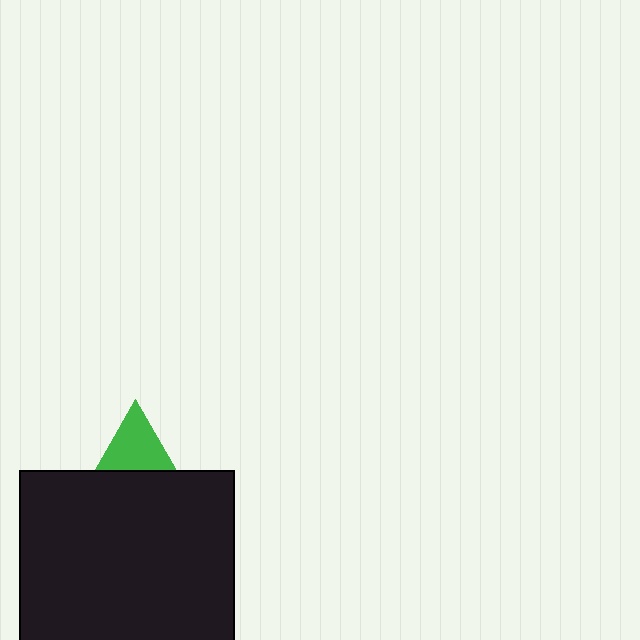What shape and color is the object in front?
The object in front is a black square.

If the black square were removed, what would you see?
You would see the complete green triangle.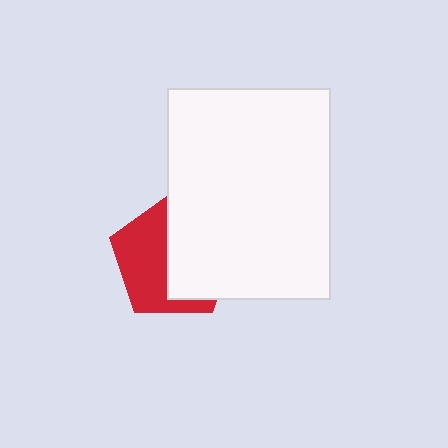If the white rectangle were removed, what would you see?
You would see the complete red pentagon.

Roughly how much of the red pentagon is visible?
About half of it is visible (roughly 50%).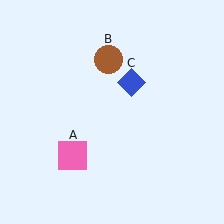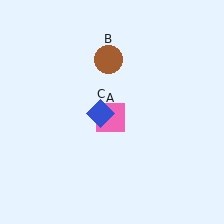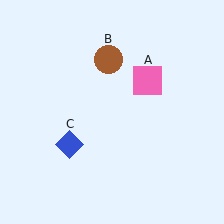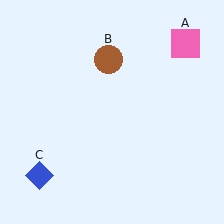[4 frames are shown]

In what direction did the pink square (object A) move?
The pink square (object A) moved up and to the right.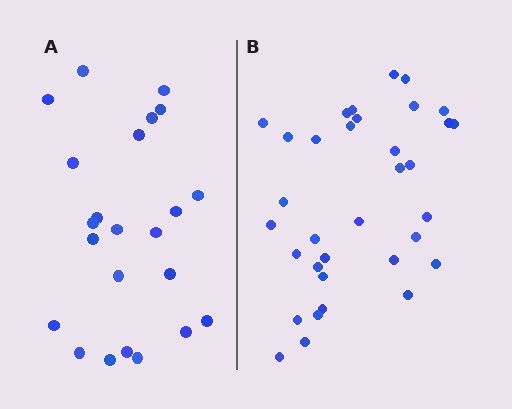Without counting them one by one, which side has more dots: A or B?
Region B (the right region) has more dots.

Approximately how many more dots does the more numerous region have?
Region B has roughly 12 or so more dots than region A.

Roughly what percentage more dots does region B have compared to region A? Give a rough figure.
About 50% more.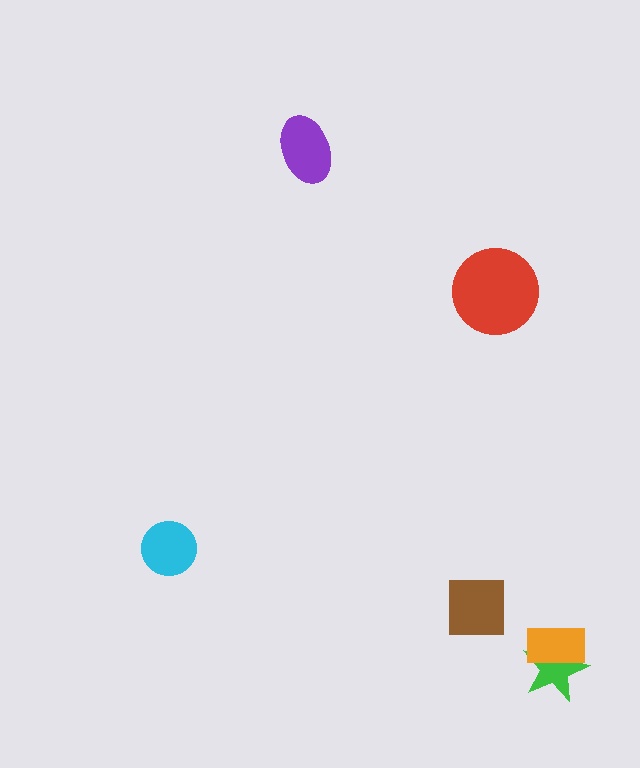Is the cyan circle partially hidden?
No, no other shape covers it.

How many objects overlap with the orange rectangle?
1 object overlaps with the orange rectangle.